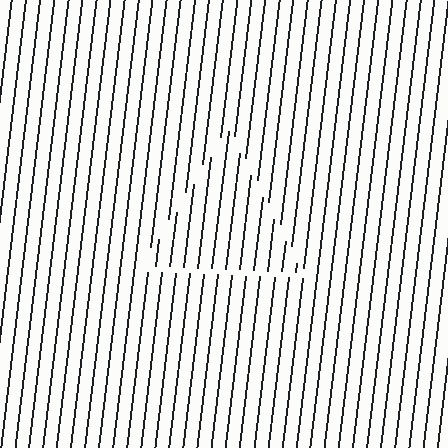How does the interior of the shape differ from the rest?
The interior of the shape contains the same grating, shifted by half a period — the contour is defined by the phase discontinuity where line-ends from the inner and outer gratings abut.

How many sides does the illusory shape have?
3 sides — the line-ends trace a triangle.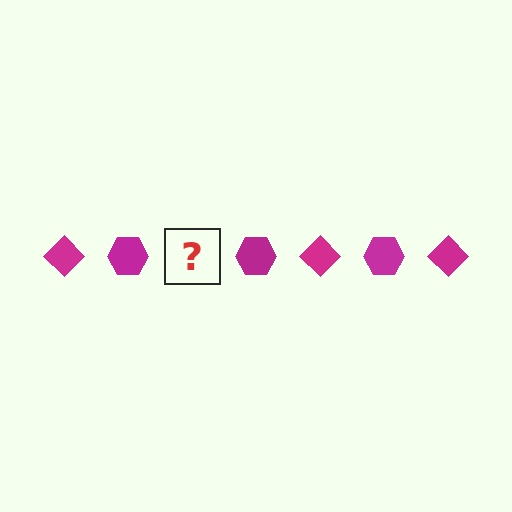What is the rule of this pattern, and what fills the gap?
The rule is that the pattern cycles through diamond, hexagon shapes in magenta. The gap should be filled with a magenta diamond.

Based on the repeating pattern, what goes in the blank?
The blank should be a magenta diamond.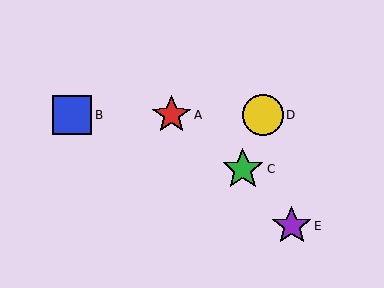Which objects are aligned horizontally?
Objects A, B, D are aligned horizontally.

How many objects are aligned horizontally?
3 objects (A, B, D) are aligned horizontally.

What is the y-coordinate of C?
Object C is at y≈169.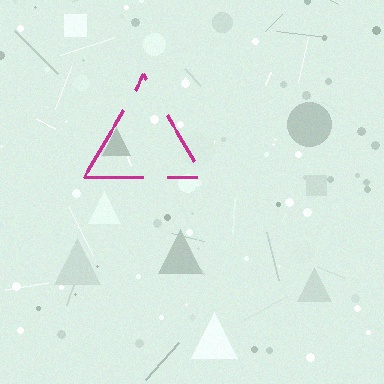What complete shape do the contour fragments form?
The contour fragments form a triangle.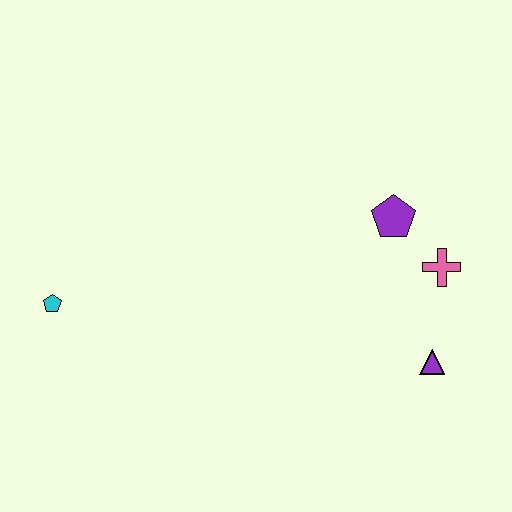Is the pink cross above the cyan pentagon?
Yes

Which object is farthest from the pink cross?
The cyan pentagon is farthest from the pink cross.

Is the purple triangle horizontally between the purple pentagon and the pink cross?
Yes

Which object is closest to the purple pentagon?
The pink cross is closest to the purple pentagon.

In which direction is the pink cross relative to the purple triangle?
The pink cross is above the purple triangle.